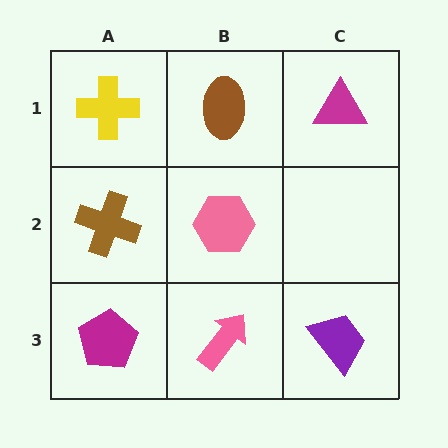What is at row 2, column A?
A brown cross.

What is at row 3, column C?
A purple trapezoid.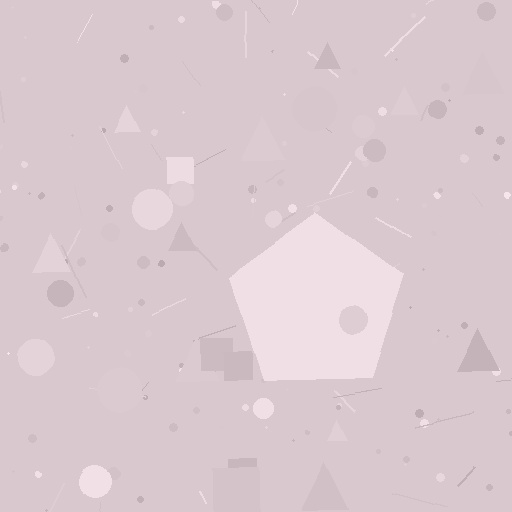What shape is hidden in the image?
A pentagon is hidden in the image.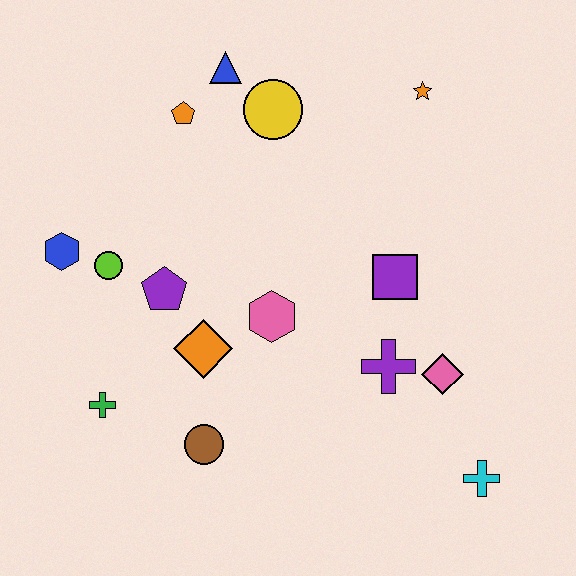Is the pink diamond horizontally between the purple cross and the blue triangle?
No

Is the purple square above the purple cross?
Yes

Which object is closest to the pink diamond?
The purple cross is closest to the pink diamond.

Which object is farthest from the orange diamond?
The orange star is farthest from the orange diamond.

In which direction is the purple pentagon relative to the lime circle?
The purple pentagon is to the right of the lime circle.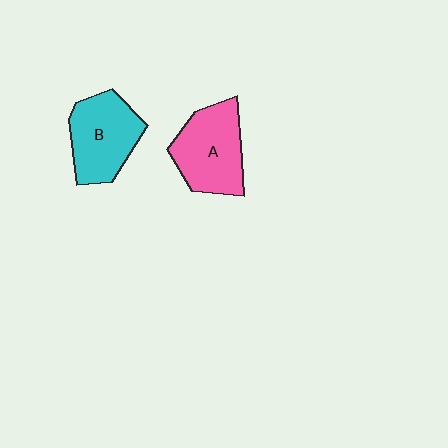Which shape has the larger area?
Shape A (pink).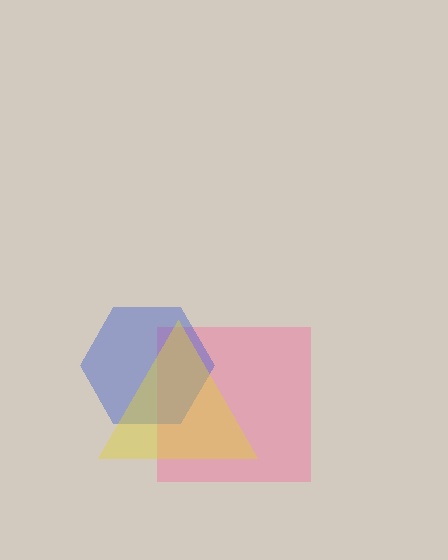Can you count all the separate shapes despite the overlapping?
Yes, there are 3 separate shapes.